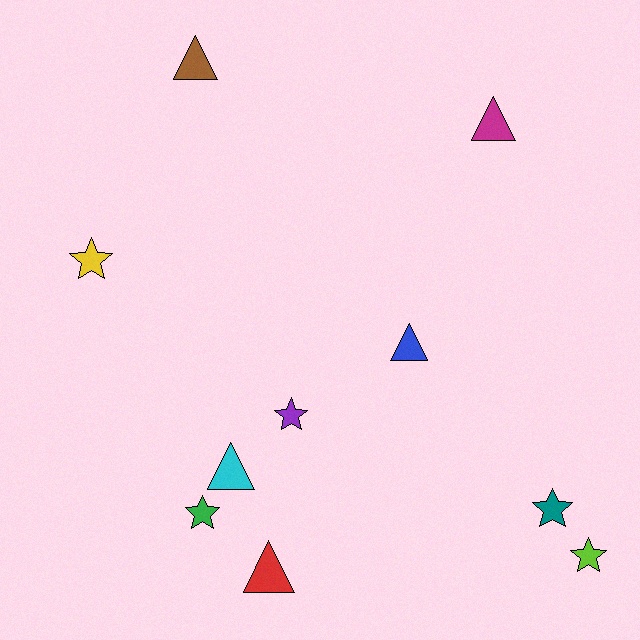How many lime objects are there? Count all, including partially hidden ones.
There is 1 lime object.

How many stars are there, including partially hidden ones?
There are 5 stars.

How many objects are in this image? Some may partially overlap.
There are 10 objects.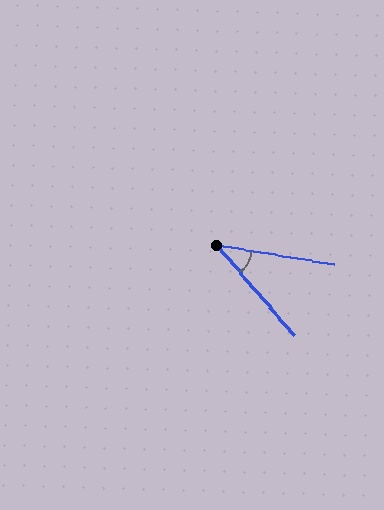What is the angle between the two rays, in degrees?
Approximately 40 degrees.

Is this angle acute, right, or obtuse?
It is acute.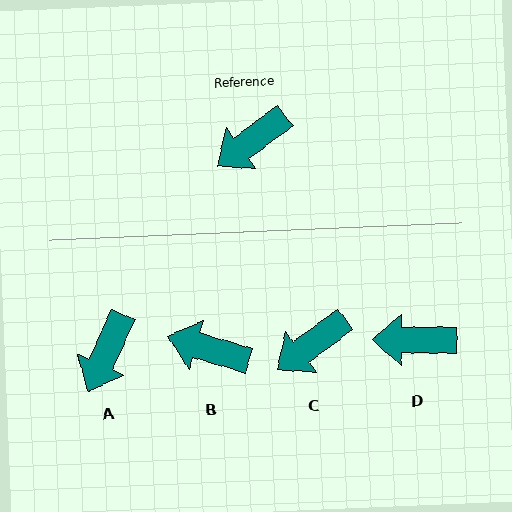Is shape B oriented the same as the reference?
No, it is off by about 54 degrees.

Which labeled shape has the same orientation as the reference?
C.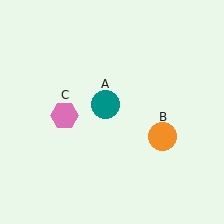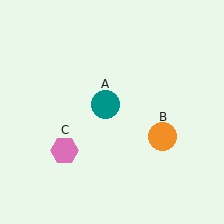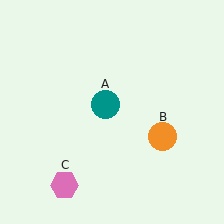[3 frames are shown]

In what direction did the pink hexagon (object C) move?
The pink hexagon (object C) moved down.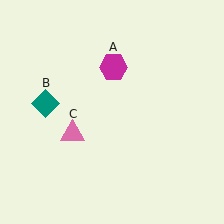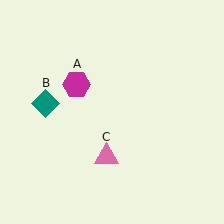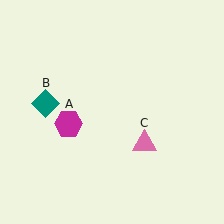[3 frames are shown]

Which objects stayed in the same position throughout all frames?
Teal diamond (object B) remained stationary.